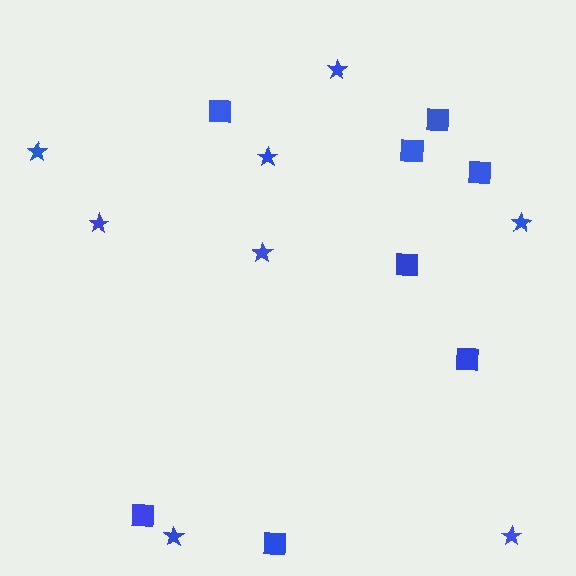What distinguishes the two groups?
There are 2 groups: one group of squares (8) and one group of stars (8).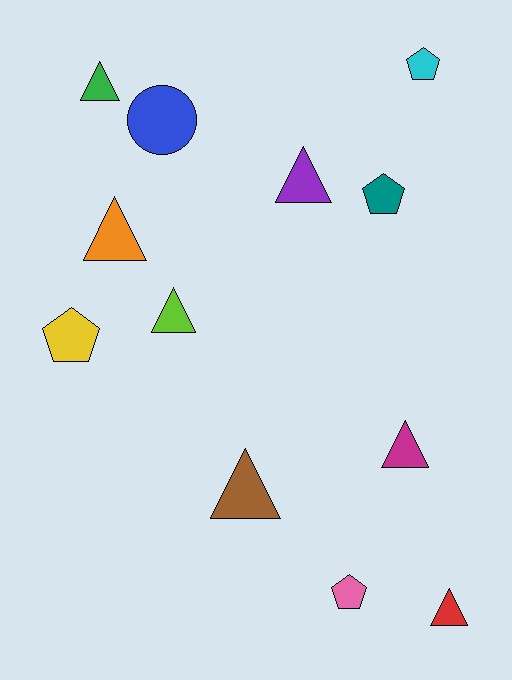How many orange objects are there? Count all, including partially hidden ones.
There is 1 orange object.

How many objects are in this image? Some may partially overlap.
There are 12 objects.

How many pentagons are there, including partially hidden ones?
There are 4 pentagons.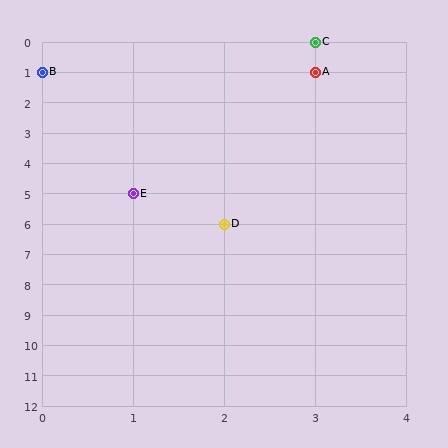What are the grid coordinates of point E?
Point E is at grid coordinates (1, 5).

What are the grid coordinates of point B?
Point B is at grid coordinates (0, 1).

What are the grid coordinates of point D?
Point D is at grid coordinates (2, 6).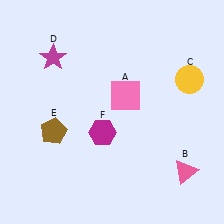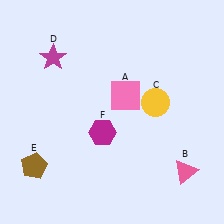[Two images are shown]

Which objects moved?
The objects that moved are: the yellow circle (C), the brown pentagon (E).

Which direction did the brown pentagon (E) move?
The brown pentagon (E) moved down.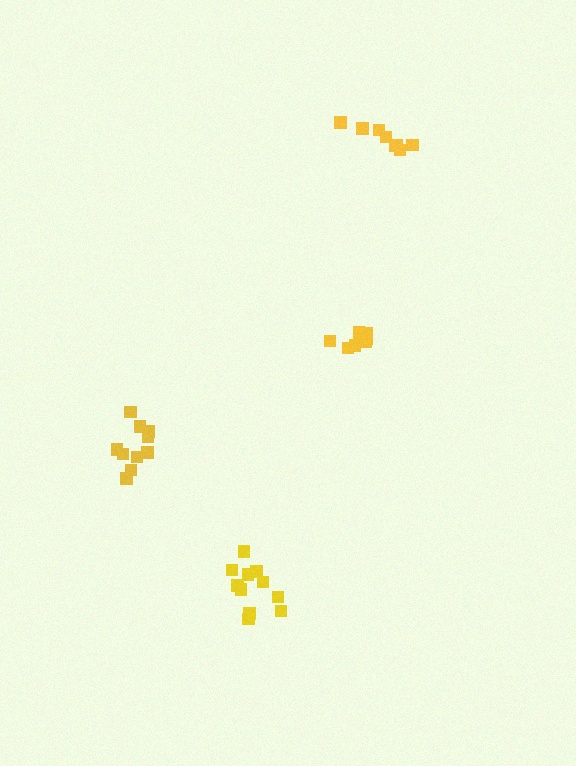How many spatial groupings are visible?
There are 4 spatial groupings.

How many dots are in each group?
Group 1: 8 dots, Group 2: 11 dots, Group 3: 7 dots, Group 4: 10 dots (36 total).